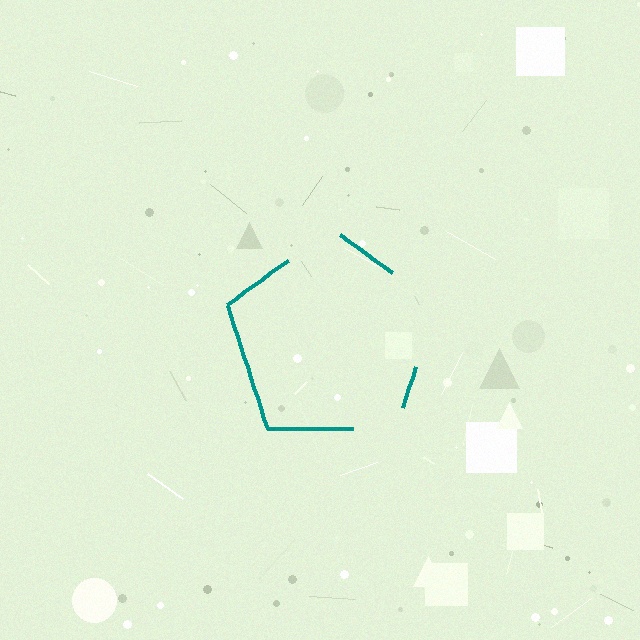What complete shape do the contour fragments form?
The contour fragments form a pentagon.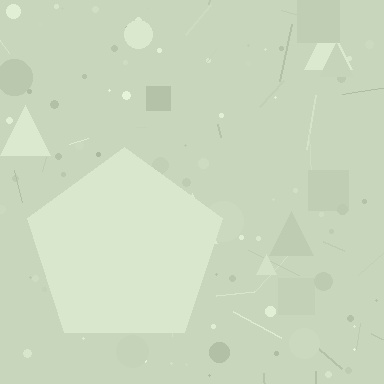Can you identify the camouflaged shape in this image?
The camouflaged shape is a pentagon.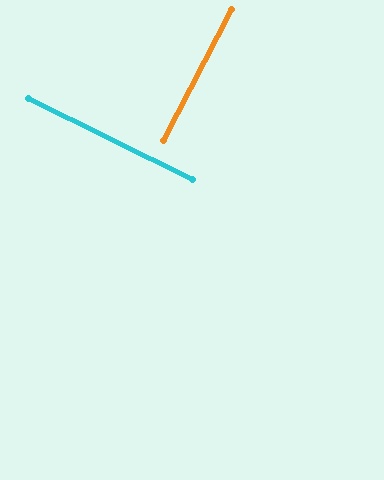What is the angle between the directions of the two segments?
Approximately 89 degrees.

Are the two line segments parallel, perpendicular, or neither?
Perpendicular — they meet at approximately 89°.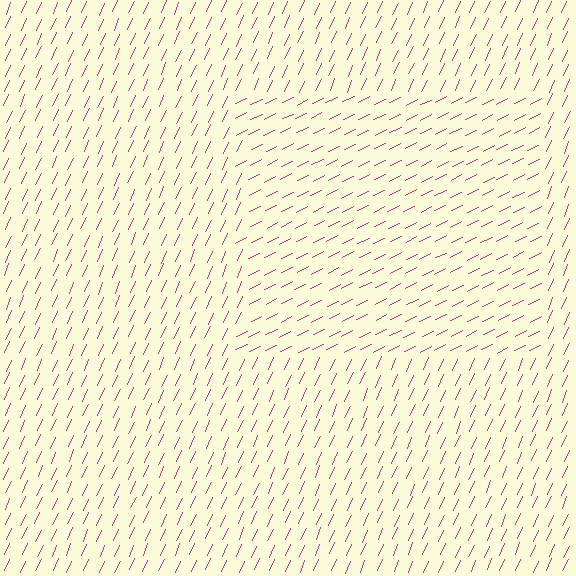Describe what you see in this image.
The image is filled with small magenta line segments. A rectangle region in the image has lines oriented differently from the surrounding lines, creating a visible texture boundary.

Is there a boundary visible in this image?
Yes, there is a texture boundary formed by a change in line orientation.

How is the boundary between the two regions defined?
The boundary is defined purely by a change in line orientation (approximately 40 degrees difference). All lines are the same color and thickness.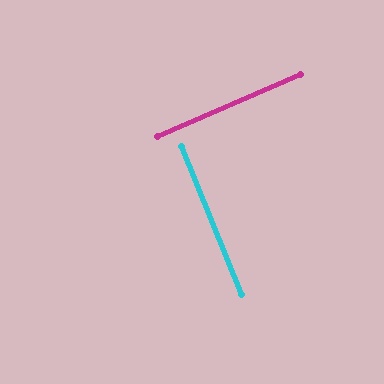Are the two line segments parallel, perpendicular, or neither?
Perpendicular — they meet at approximately 88°.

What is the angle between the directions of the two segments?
Approximately 88 degrees.